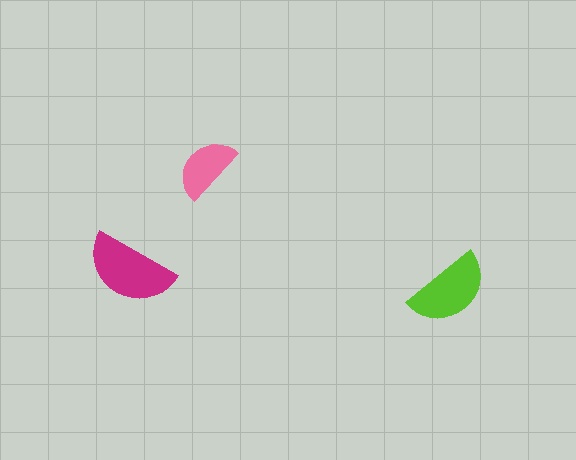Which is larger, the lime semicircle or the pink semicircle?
The lime one.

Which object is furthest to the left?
The magenta semicircle is leftmost.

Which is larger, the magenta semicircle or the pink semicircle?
The magenta one.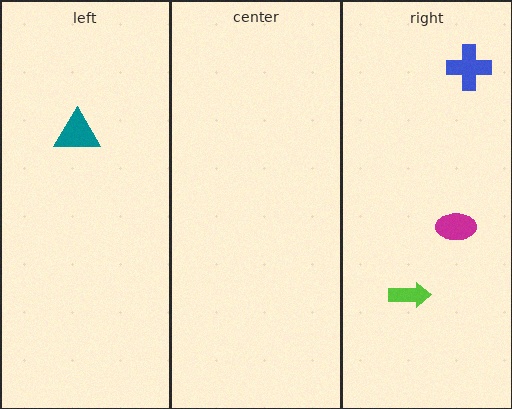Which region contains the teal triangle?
The left region.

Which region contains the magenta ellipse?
The right region.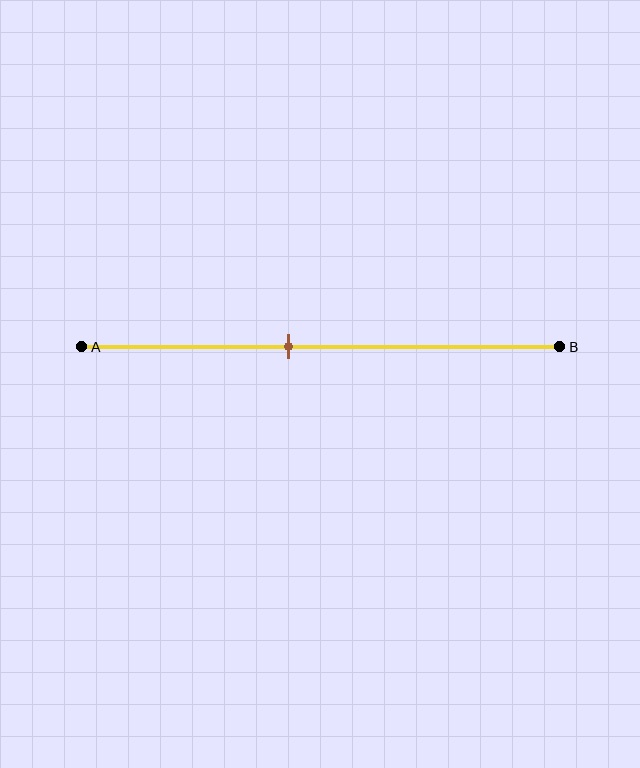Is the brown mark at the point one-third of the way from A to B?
No, the mark is at about 45% from A, not at the 33% one-third point.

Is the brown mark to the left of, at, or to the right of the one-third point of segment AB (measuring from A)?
The brown mark is to the right of the one-third point of segment AB.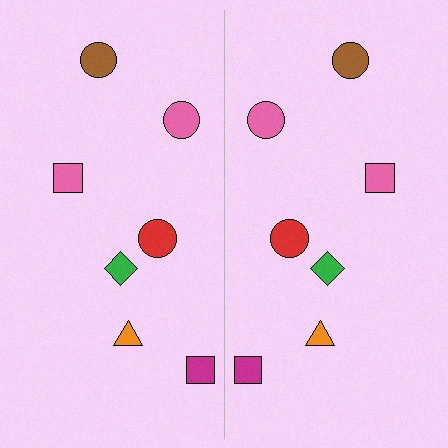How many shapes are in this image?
There are 14 shapes in this image.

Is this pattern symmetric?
Yes, this pattern has bilateral (reflection) symmetry.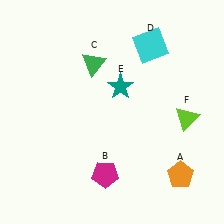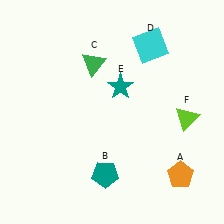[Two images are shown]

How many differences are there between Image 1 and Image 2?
There is 1 difference between the two images.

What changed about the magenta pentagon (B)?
In Image 1, B is magenta. In Image 2, it changed to teal.